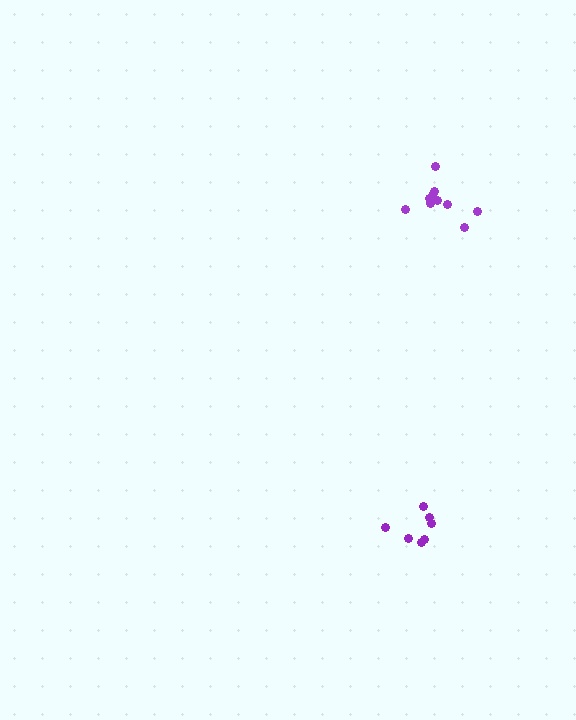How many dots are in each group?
Group 1: 7 dots, Group 2: 10 dots (17 total).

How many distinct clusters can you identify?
There are 2 distinct clusters.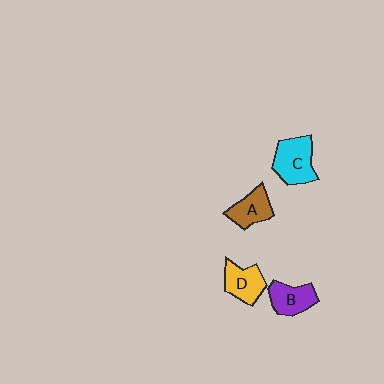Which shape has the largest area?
Shape C (cyan).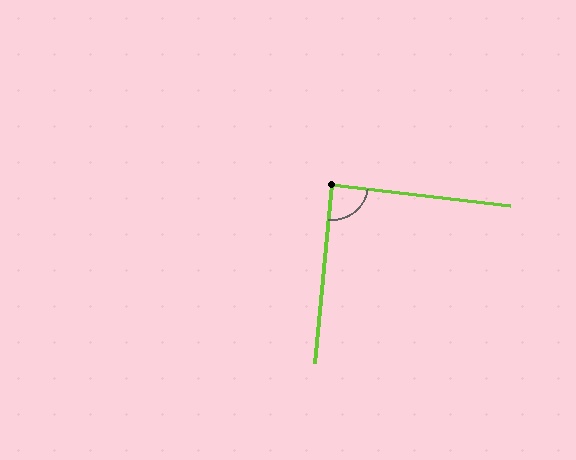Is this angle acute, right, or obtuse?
It is approximately a right angle.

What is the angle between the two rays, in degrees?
Approximately 89 degrees.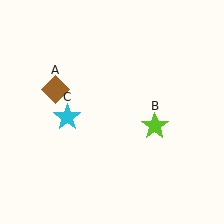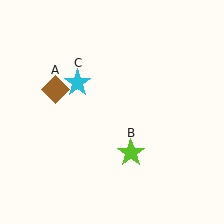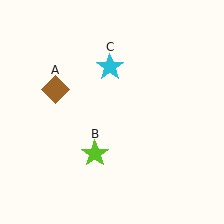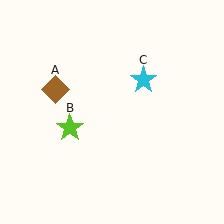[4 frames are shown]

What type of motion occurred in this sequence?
The lime star (object B), cyan star (object C) rotated clockwise around the center of the scene.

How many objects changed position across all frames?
2 objects changed position: lime star (object B), cyan star (object C).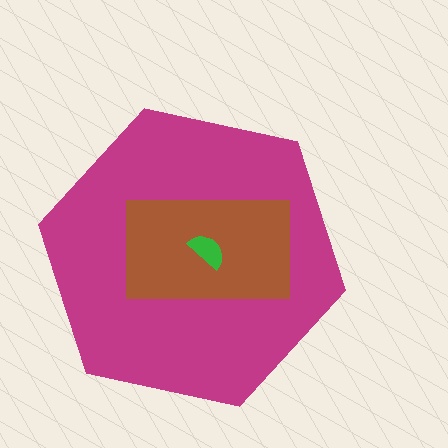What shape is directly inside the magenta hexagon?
The brown rectangle.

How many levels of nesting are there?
3.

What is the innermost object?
The green semicircle.